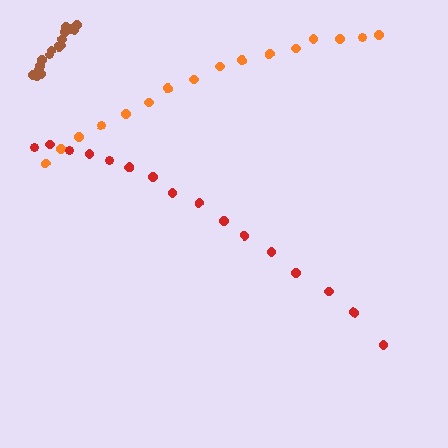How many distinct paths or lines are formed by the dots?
There are 3 distinct paths.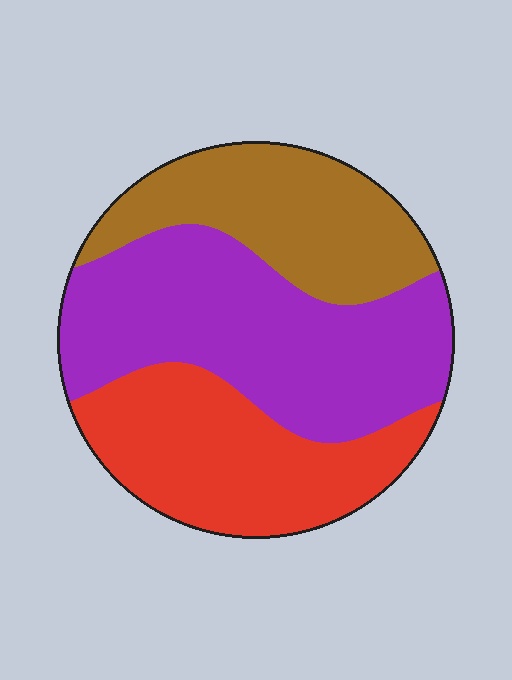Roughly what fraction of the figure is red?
Red covers 30% of the figure.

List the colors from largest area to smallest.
From largest to smallest: purple, red, brown.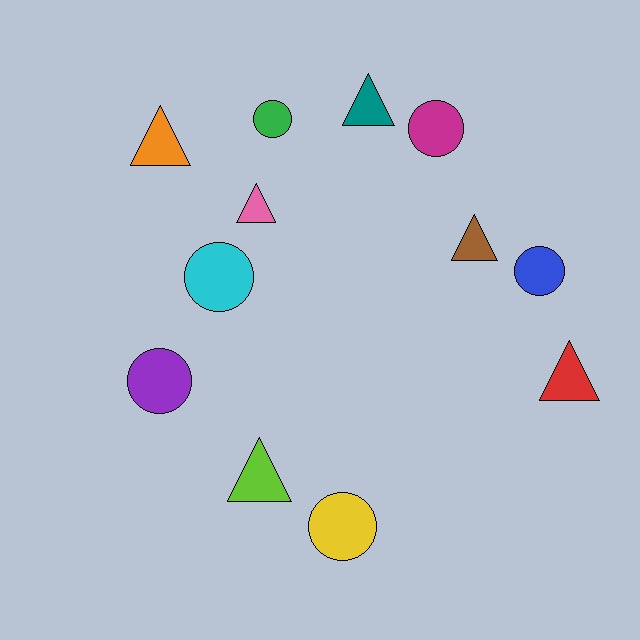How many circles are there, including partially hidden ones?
There are 6 circles.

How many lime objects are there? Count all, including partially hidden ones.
There is 1 lime object.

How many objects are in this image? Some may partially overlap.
There are 12 objects.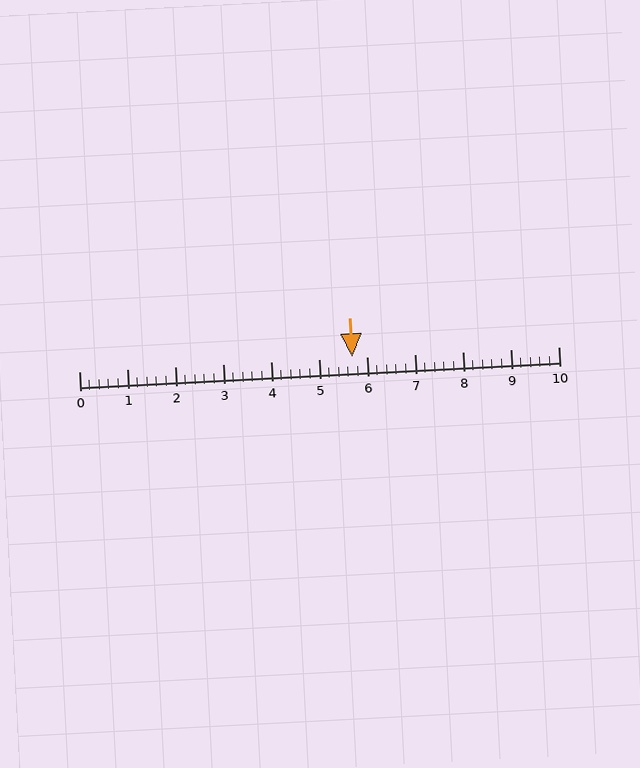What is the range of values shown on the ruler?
The ruler shows values from 0 to 10.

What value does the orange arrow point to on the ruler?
The orange arrow points to approximately 5.7.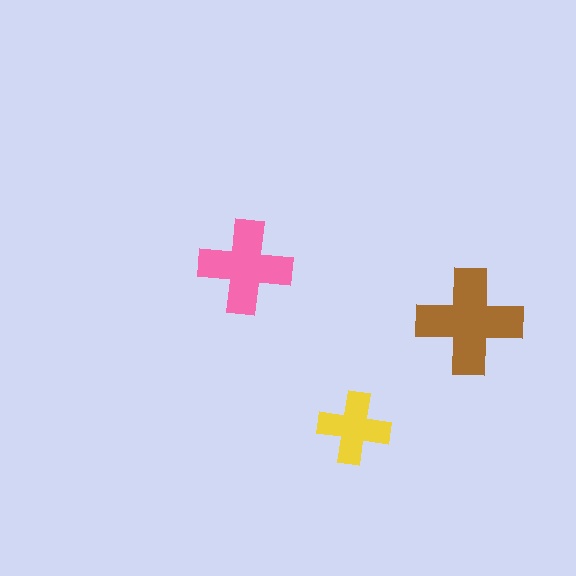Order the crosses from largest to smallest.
the brown one, the pink one, the yellow one.